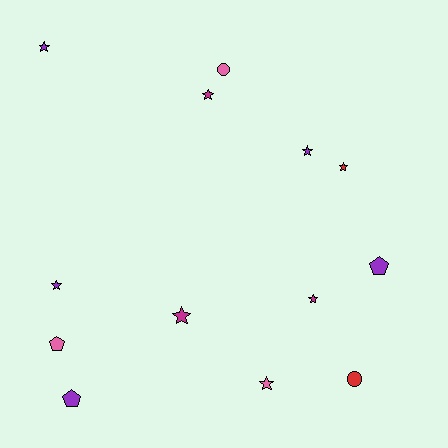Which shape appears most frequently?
Star, with 8 objects.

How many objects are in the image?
There are 13 objects.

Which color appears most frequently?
Purple, with 5 objects.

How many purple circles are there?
There are no purple circles.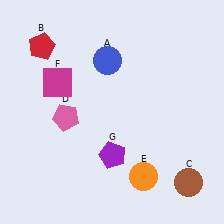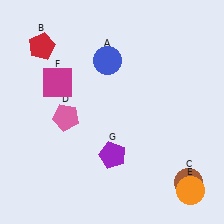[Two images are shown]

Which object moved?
The orange circle (E) moved right.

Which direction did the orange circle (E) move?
The orange circle (E) moved right.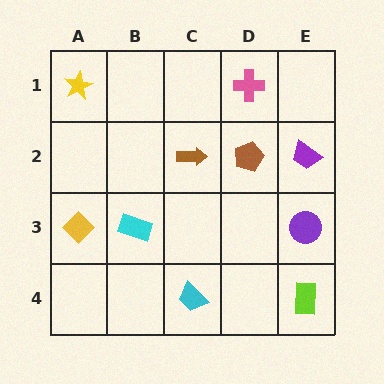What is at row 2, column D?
A brown pentagon.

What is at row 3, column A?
A yellow diamond.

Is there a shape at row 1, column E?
No, that cell is empty.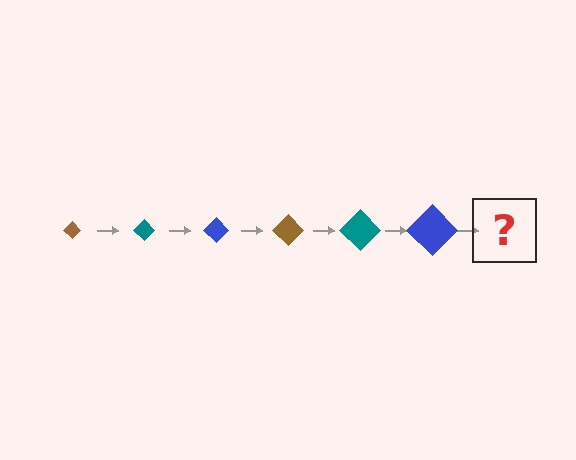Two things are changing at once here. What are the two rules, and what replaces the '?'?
The two rules are that the diamond grows larger each step and the color cycles through brown, teal, and blue. The '?' should be a brown diamond, larger than the previous one.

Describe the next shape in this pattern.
It should be a brown diamond, larger than the previous one.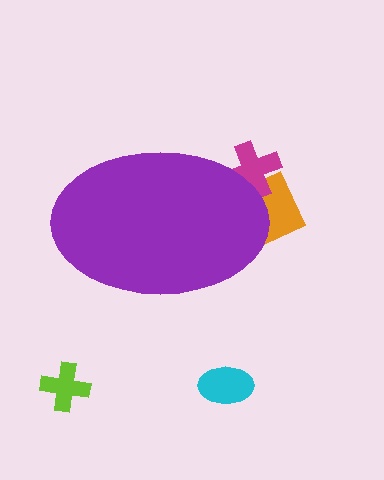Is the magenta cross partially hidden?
Yes, the magenta cross is partially hidden behind the purple ellipse.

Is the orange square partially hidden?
Yes, the orange square is partially hidden behind the purple ellipse.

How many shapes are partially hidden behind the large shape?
2 shapes are partially hidden.